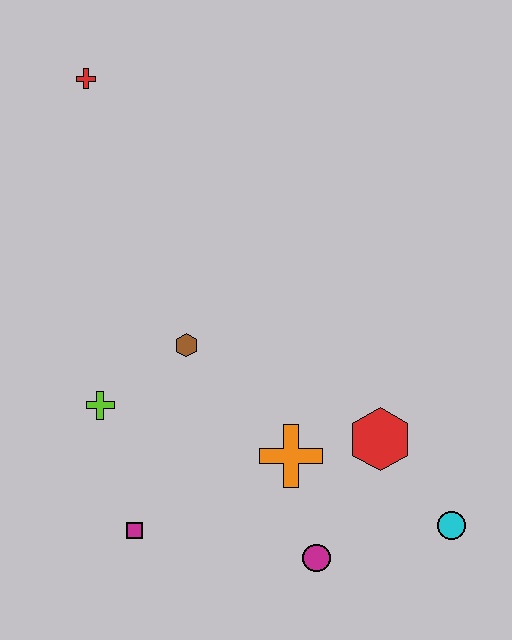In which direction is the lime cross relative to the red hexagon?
The lime cross is to the left of the red hexagon.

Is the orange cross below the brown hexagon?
Yes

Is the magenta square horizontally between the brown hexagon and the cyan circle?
No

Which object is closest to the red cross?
The brown hexagon is closest to the red cross.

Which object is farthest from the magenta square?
The red cross is farthest from the magenta square.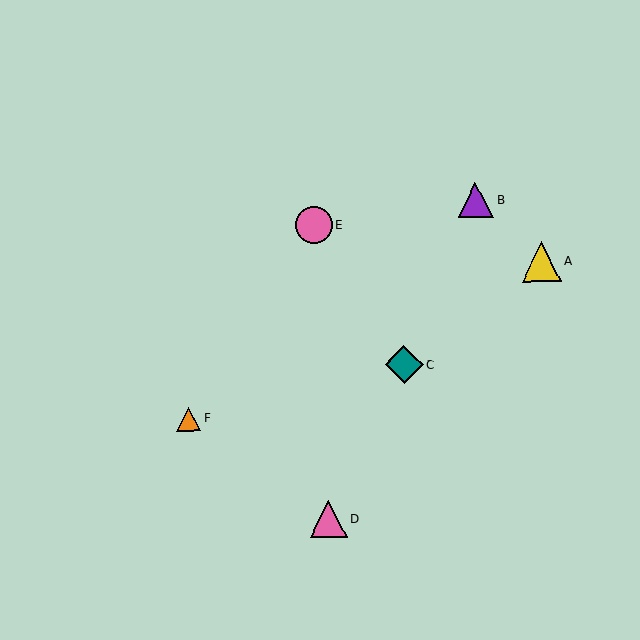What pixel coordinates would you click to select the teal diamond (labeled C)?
Click at (404, 365) to select the teal diamond C.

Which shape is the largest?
The yellow triangle (labeled A) is the largest.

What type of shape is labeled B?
Shape B is a purple triangle.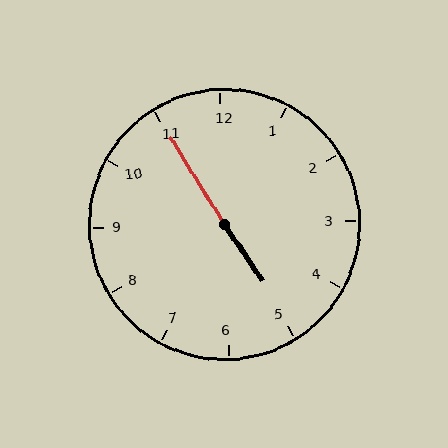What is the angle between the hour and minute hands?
Approximately 178 degrees.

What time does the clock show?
4:55.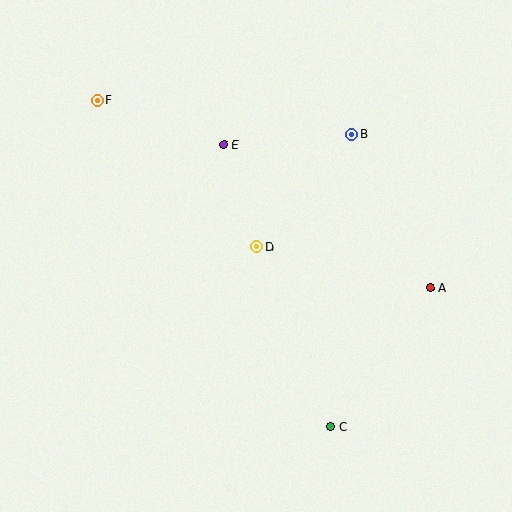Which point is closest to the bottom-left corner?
Point C is closest to the bottom-left corner.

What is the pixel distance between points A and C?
The distance between A and C is 171 pixels.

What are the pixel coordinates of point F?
Point F is at (97, 100).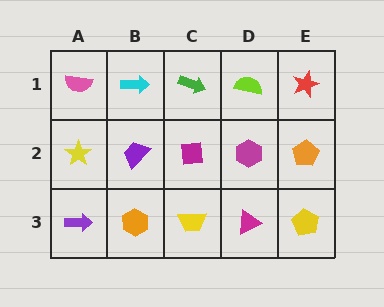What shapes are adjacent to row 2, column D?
A lime semicircle (row 1, column D), a magenta triangle (row 3, column D), a magenta square (row 2, column C), an orange pentagon (row 2, column E).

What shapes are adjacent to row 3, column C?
A magenta square (row 2, column C), an orange hexagon (row 3, column B), a magenta triangle (row 3, column D).